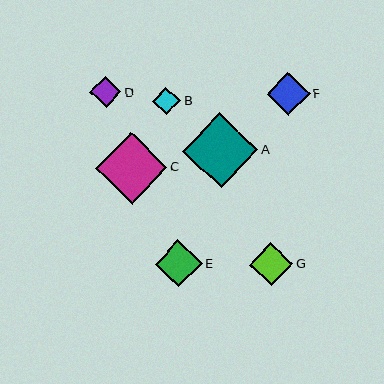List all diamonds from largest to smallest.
From largest to smallest: A, C, E, G, F, D, B.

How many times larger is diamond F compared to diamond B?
Diamond F is approximately 1.6 times the size of diamond B.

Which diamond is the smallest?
Diamond B is the smallest with a size of approximately 28 pixels.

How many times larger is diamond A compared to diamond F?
Diamond A is approximately 1.8 times the size of diamond F.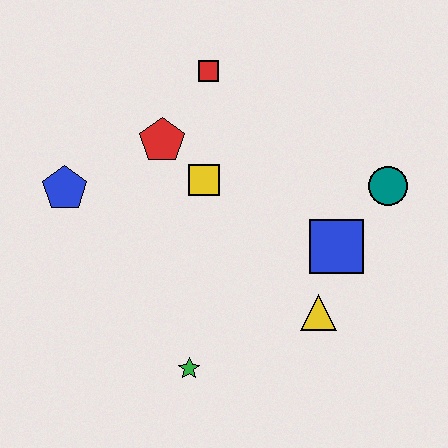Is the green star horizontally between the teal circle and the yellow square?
No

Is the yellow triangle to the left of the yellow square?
No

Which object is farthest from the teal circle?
The blue pentagon is farthest from the teal circle.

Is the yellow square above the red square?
No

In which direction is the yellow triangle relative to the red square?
The yellow triangle is below the red square.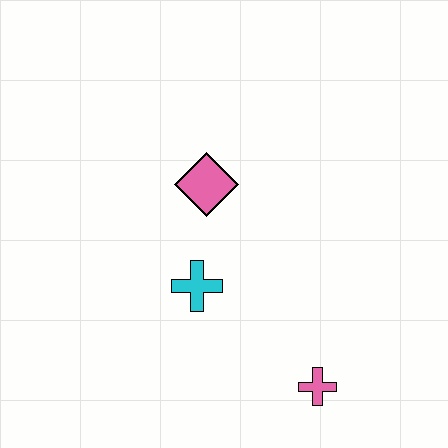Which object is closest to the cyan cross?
The pink diamond is closest to the cyan cross.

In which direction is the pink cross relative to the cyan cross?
The pink cross is to the right of the cyan cross.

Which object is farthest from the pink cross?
The pink diamond is farthest from the pink cross.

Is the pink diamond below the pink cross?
No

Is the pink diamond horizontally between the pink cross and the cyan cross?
Yes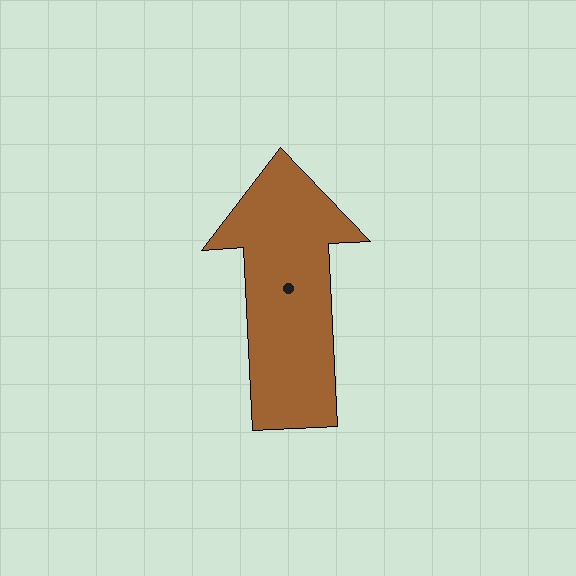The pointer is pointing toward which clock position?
Roughly 12 o'clock.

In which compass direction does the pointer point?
North.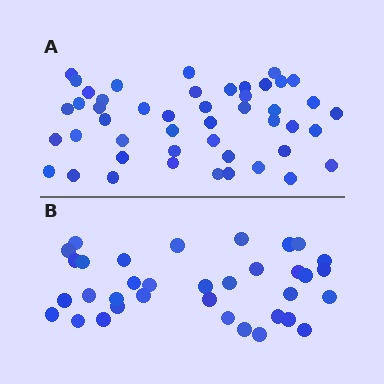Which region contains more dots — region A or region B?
Region A (the top region) has more dots.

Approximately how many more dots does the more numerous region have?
Region A has roughly 12 or so more dots than region B.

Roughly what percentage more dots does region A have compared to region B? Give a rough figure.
About 35% more.